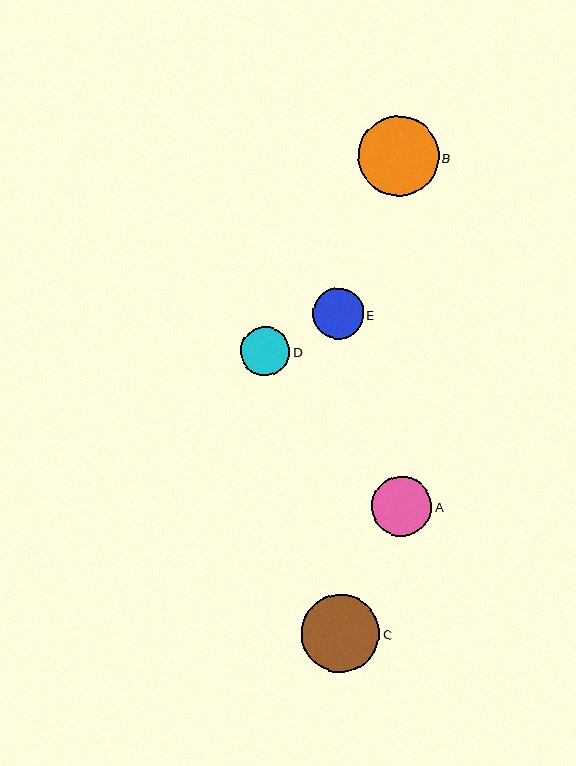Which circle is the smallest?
Circle D is the smallest with a size of approximately 49 pixels.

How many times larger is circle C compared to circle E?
Circle C is approximately 1.5 times the size of circle E.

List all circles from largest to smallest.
From largest to smallest: B, C, A, E, D.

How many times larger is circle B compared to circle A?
Circle B is approximately 1.3 times the size of circle A.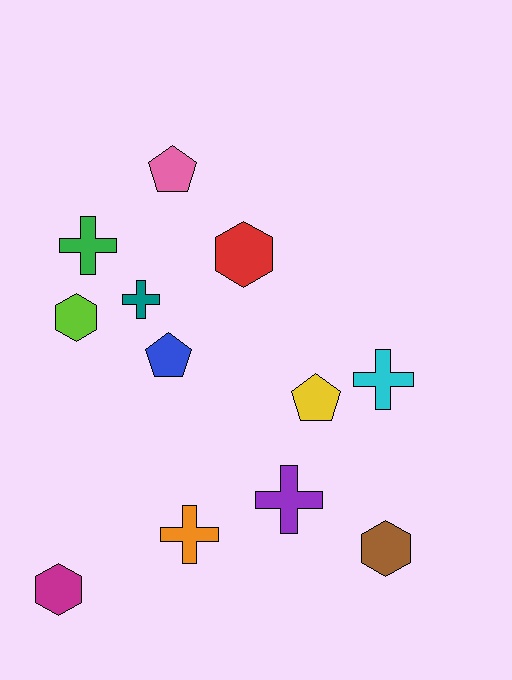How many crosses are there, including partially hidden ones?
There are 5 crosses.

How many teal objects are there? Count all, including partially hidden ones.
There is 1 teal object.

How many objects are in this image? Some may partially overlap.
There are 12 objects.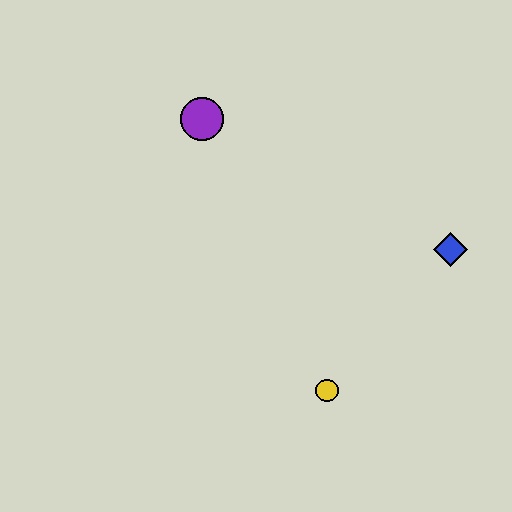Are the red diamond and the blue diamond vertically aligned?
No, the red diamond is at x≈202 and the blue diamond is at x≈451.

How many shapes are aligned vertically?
3 shapes (the red diamond, the green circle, the purple circle) are aligned vertically.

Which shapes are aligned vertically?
The red diamond, the green circle, the purple circle are aligned vertically.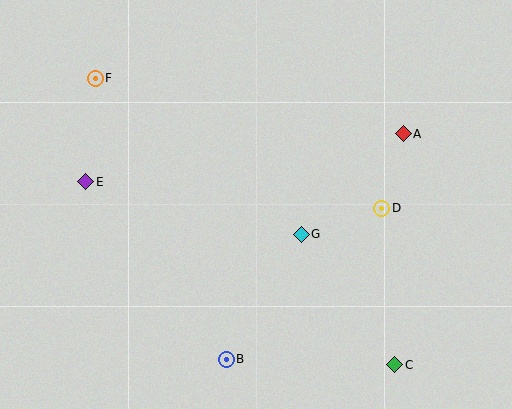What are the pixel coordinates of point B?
Point B is at (226, 359).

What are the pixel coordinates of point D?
Point D is at (382, 208).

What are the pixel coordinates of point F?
Point F is at (95, 78).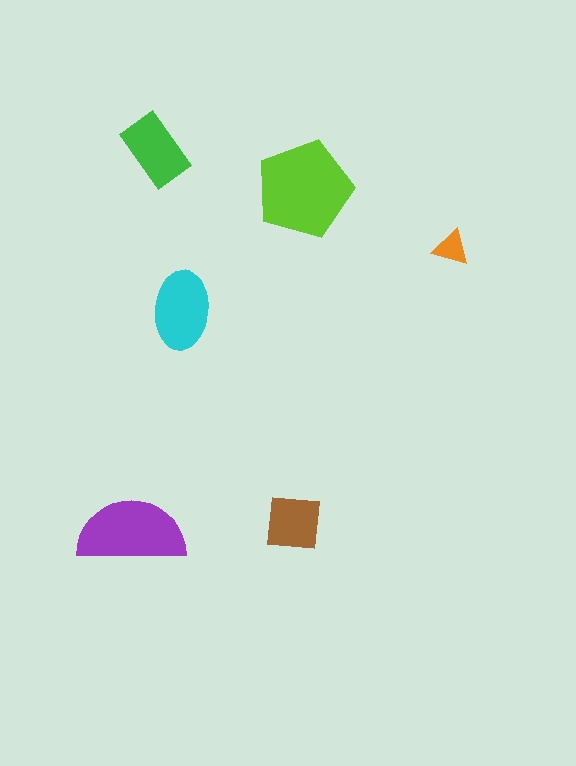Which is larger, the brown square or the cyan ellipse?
The cyan ellipse.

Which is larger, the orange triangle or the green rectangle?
The green rectangle.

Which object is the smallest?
The orange triangle.